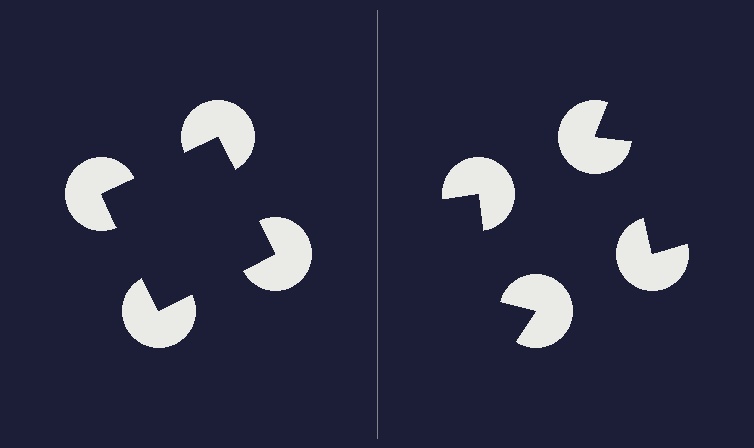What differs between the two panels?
The pac-man discs are positioned identically on both sides; only the wedge orientations differ. On the left they align to a square; on the right they are misaligned.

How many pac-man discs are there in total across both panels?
8 — 4 on each side.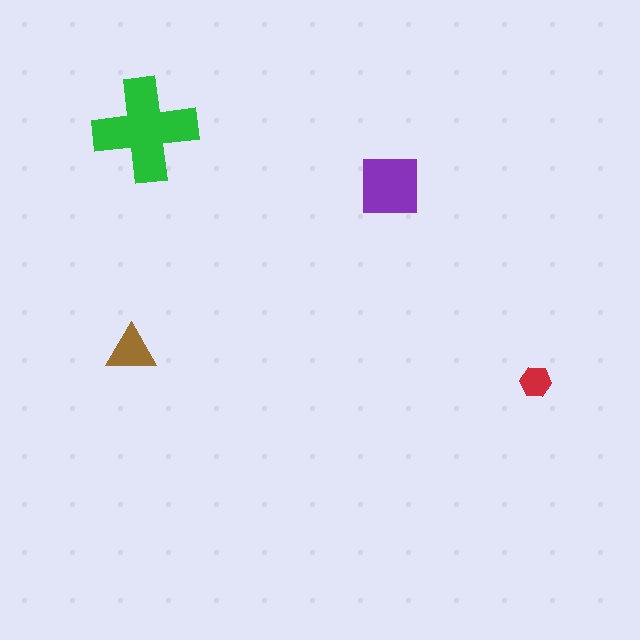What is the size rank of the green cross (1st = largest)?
1st.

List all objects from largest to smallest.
The green cross, the purple square, the brown triangle, the red hexagon.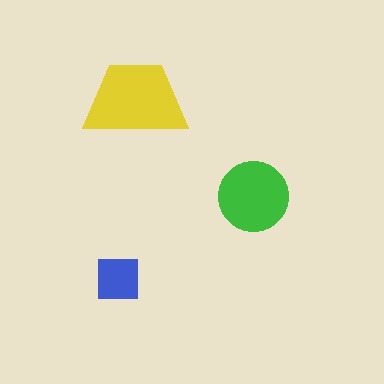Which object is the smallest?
The blue square.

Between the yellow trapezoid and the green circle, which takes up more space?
The yellow trapezoid.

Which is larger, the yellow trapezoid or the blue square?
The yellow trapezoid.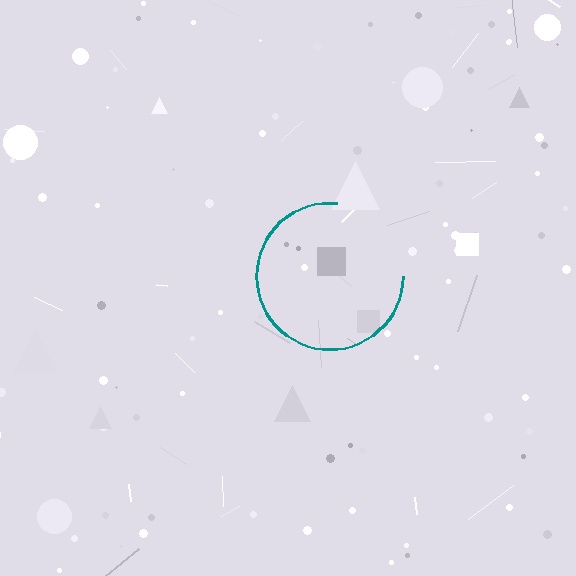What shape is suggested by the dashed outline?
The dashed outline suggests a circle.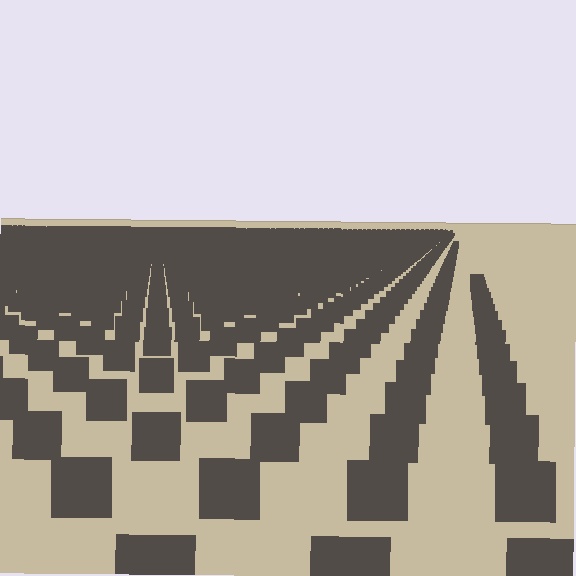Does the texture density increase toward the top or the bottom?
Density increases toward the top.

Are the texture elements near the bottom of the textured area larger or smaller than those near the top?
Larger. Near the bottom, elements are closer to the viewer and appear at a bigger on-screen size.